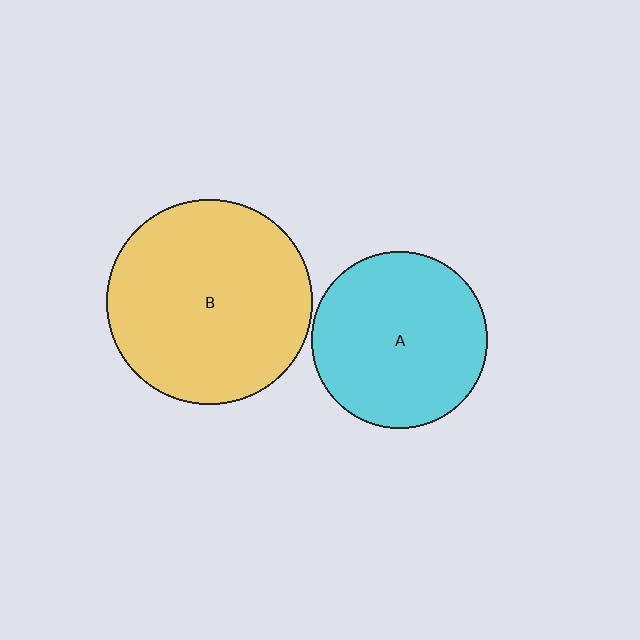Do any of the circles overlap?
No, none of the circles overlap.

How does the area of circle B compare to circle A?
Approximately 1.4 times.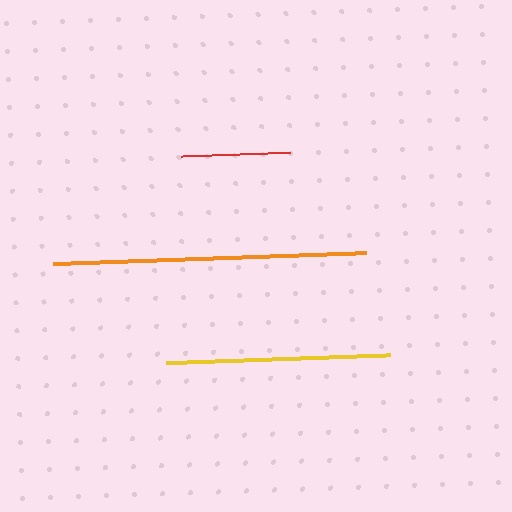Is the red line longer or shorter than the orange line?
The orange line is longer than the red line.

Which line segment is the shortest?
The red line is the shortest at approximately 108 pixels.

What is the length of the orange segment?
The orange segment is approximately 314 pixels long.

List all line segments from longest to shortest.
From longest to shortest: orange, yellow, red.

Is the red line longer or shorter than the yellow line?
The yellow line is longer than the red line.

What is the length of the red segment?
The red segment is approximately 108 pixels long.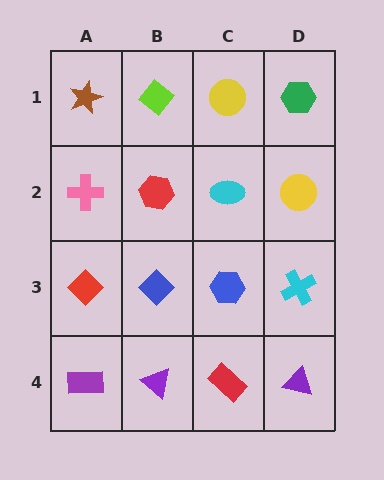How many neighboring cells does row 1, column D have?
2.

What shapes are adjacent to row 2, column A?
A brown star (row 1, column A), a red diamond (row 3, column A), a red hexagon (row 2, column B).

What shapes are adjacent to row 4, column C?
A blue hexagon (row 3, column C), a purple triangle (row 4, column B), a purple triangle (row 4, column D).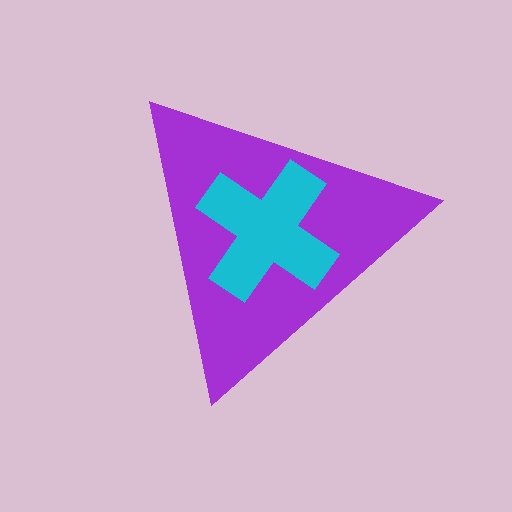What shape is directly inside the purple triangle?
The cyan cross.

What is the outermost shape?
The purple triangle.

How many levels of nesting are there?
2.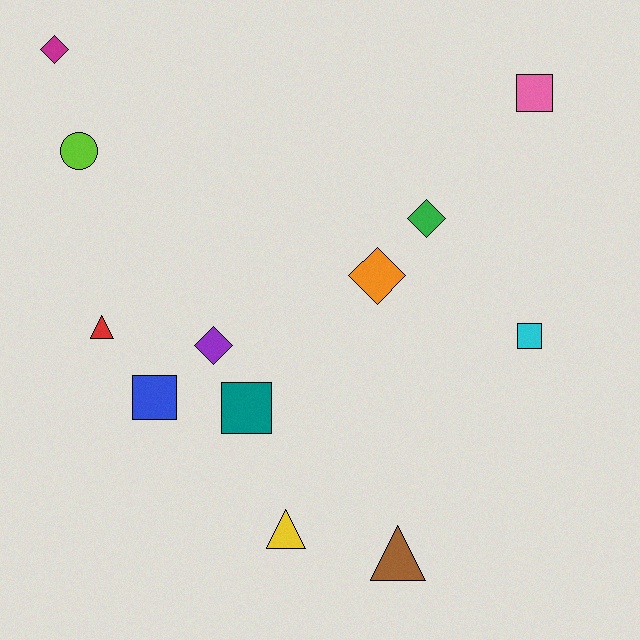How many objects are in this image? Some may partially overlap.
There are 12 objects.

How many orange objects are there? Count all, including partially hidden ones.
There is 1 orange object.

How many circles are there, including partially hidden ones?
There is 1 circle.